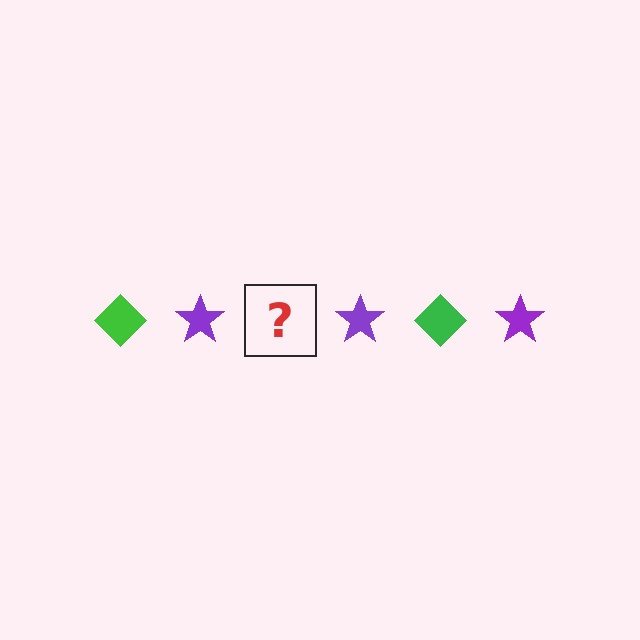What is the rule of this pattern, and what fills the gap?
The rule is that the pattern alternates between green diamond and purple star. The gap should be filled with a green diamond.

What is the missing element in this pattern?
The missing element is a green diamond.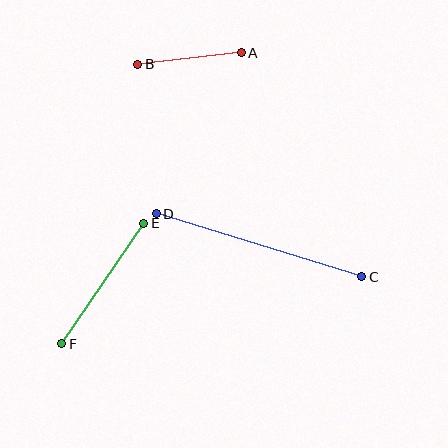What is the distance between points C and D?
The distance is approximately 215 pixels.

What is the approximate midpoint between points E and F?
The midpoint is at approximately (103, 283) pixels.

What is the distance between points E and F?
The distance is approximately 146 pixels.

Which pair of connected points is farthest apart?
Points C and D are farthest apart.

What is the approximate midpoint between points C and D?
The midpoint is at approximately (259, 245) pixels.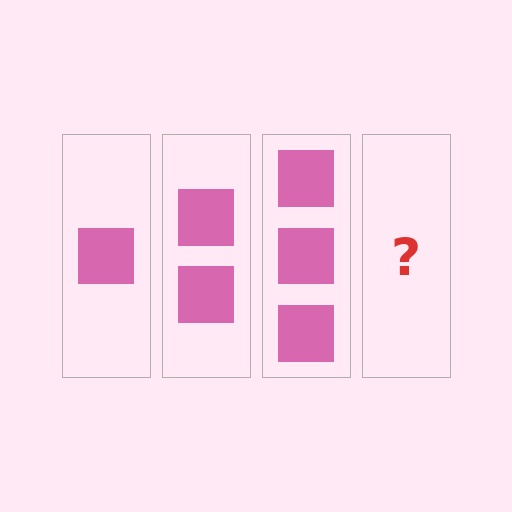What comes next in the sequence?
The next element should be 4 squares.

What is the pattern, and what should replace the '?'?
The pattern is that each step adds one more square. The '?' should be 4 squares.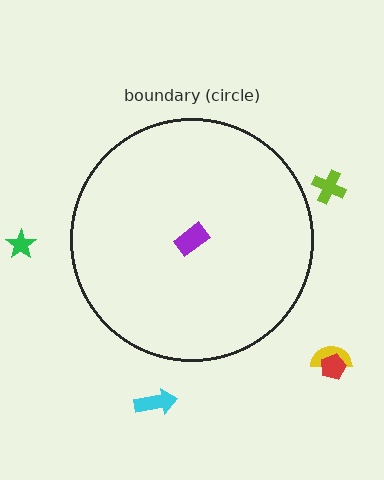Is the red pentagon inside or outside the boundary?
Outside.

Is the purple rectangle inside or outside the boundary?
Inside.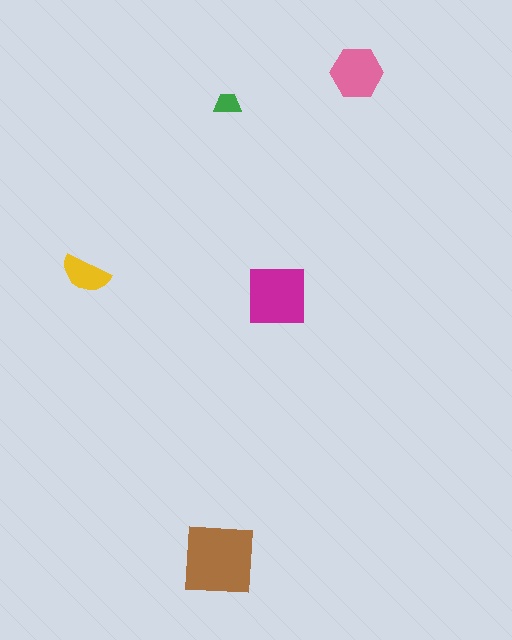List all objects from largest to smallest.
The brown square, the magenta square, the pink hexagon, the yellow semicircle, the green trapezoid.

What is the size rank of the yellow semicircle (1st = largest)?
4th.